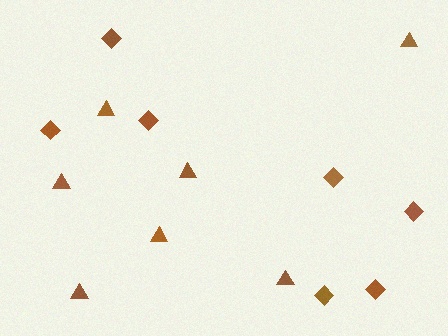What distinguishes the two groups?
There are 2 groups: one group of diamonds (7) and one group of triangles (7).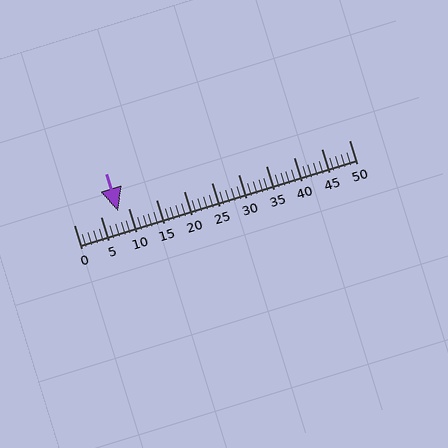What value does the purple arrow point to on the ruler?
The purple arrow points to approximately 8.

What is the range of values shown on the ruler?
The ruler shows values from 0 to 50.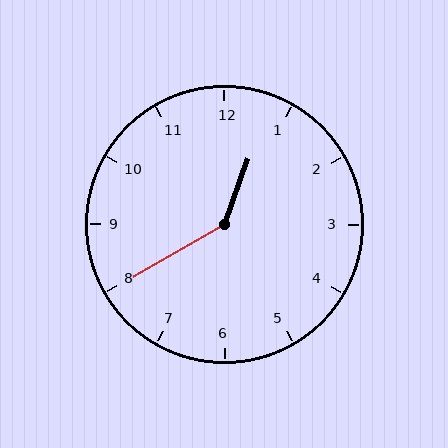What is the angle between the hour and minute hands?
Approximately 140 degrees.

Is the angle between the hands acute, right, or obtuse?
It is obtuse.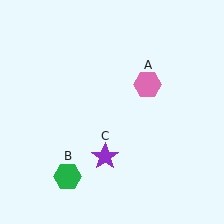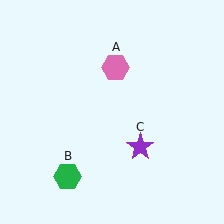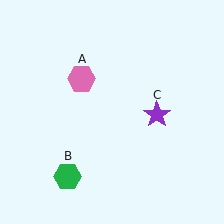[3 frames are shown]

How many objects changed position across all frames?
2 objects changed position: pink hexagon (object A), purple star (object C).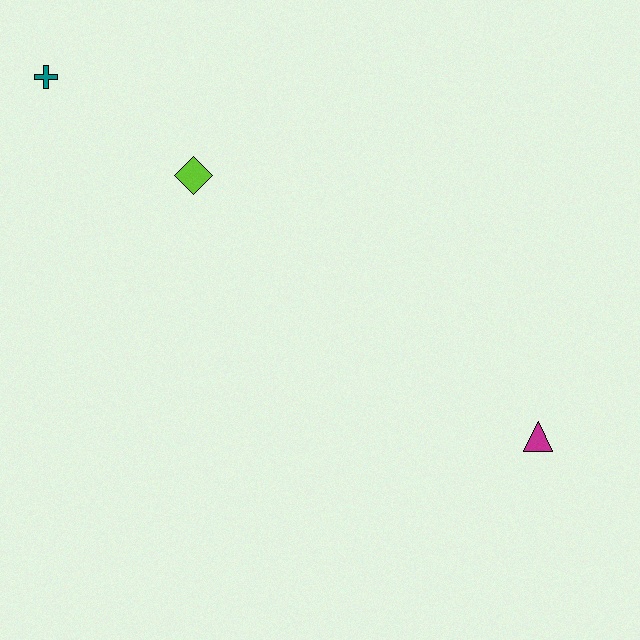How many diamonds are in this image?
There is 1 diamond.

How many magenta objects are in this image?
There is 1 magenta object.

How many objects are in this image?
There are 3 objects.